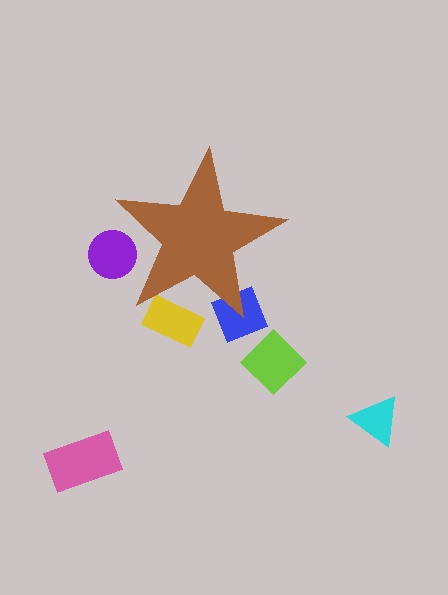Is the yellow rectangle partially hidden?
Yes, the yellow rectangle is partially hidden behind the brown star.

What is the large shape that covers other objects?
A brown star.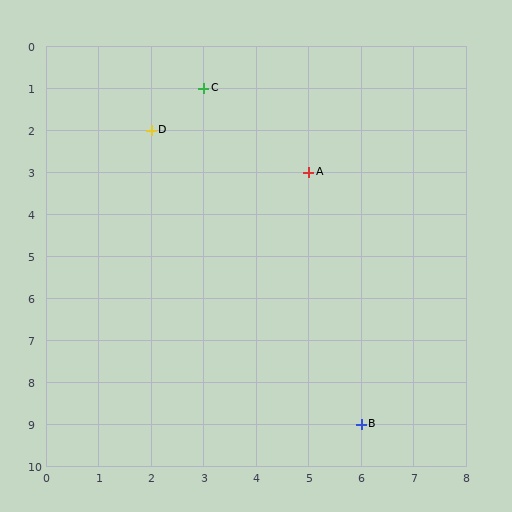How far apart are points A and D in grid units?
Points A and D are 3 columns and 1 row apart (about 3.2 grid units diagonally).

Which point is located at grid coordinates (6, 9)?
Point B is at (6, 9).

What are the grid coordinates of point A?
Point A is at grid coordinates (5, 3).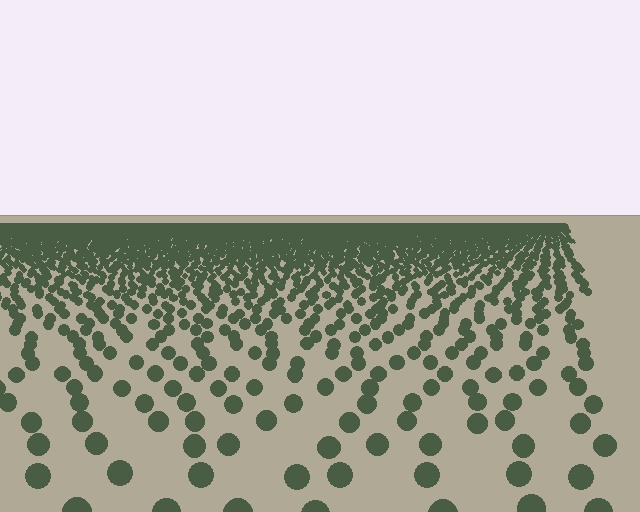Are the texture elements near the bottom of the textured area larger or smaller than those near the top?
Larger. Near the bottom, elements are closer to the viewer and appear at a bigger on-screen size.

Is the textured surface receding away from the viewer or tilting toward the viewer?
The surface is receding away from the viewer. Texture elements get smaller and denser toward the top.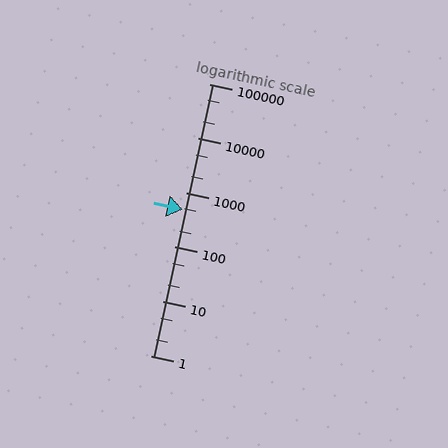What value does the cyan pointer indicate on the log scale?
The pointer indicates approximately 490.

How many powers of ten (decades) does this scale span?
The scale spans 5 decades, from 1 to 100000.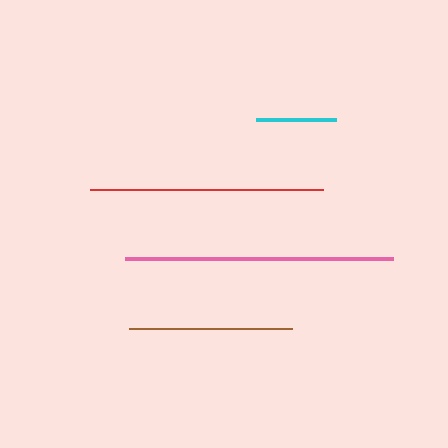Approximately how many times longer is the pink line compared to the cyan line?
The pink line is approximately 3.3 times the length of the cyan line.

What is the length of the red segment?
The red segment is approximately 234 pixels long.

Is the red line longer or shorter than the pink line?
The pink line is longer than the red line.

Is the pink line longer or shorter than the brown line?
The pink line is longer than the brown line.